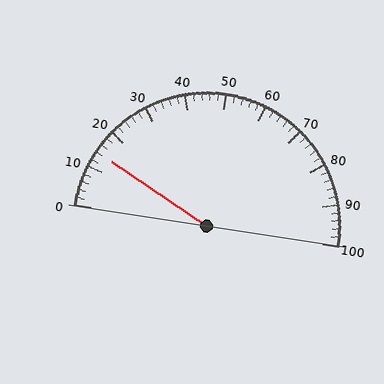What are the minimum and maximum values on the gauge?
The gauge ranges from 0 to 100.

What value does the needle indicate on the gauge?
The needle indicates approximately 14.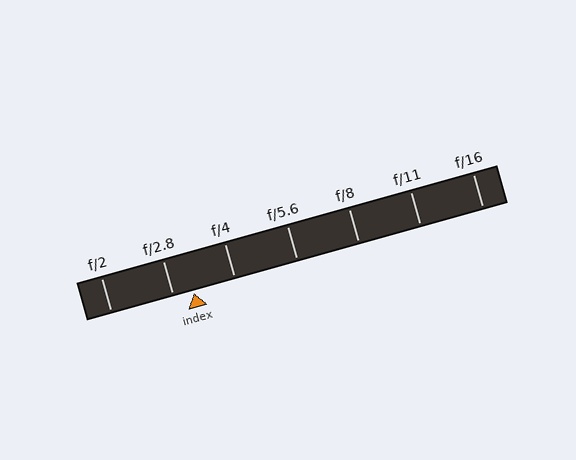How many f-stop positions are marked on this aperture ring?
There are 7 f-stop positions marked.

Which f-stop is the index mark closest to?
The index mark is closest to f/2.8.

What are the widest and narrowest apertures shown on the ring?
The widest aperture shown is f/2 and the narrowest is f/16.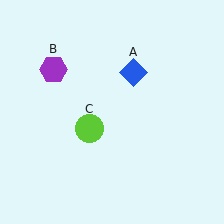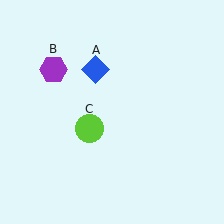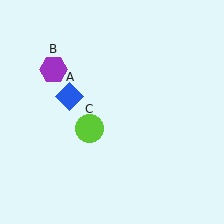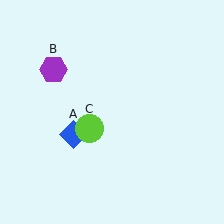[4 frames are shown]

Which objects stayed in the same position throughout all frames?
Purple hexagon (object B) and lime circle (object C) remained stationary.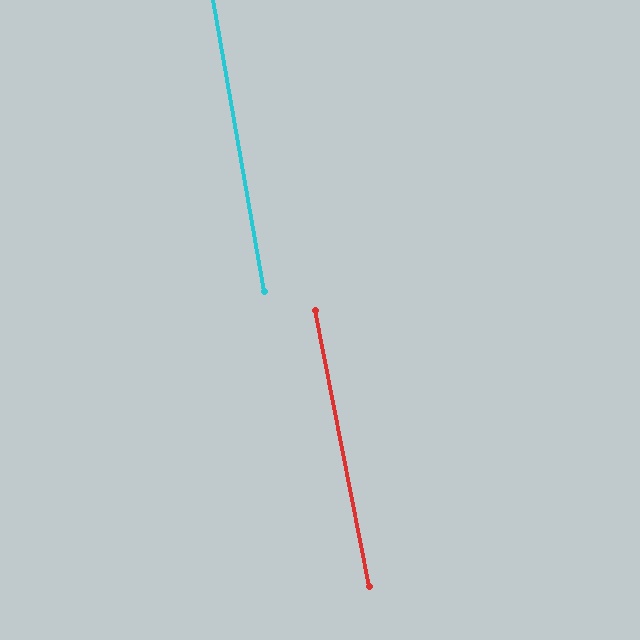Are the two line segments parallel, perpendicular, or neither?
Parallel — their directions differ by only 1.1°.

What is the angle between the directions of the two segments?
Approximately 1 degree.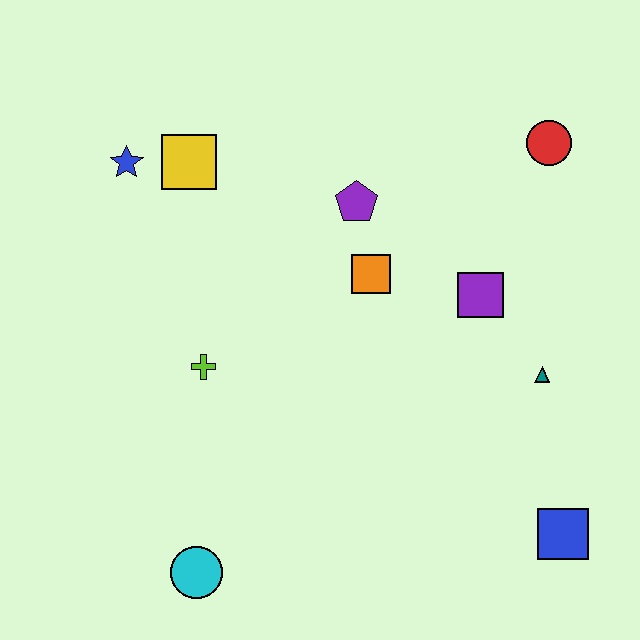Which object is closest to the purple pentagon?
The orange square is closest to the purple pentagon.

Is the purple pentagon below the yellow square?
Yes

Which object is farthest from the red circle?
The cyan circle is farthest from the red circle.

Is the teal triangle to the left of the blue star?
No